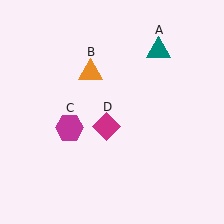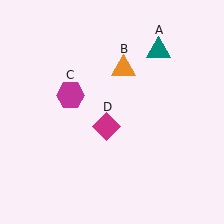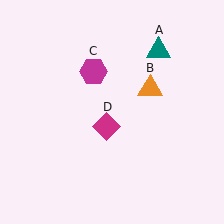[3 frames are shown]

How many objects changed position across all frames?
2 objects changed position: orange triangle (object B), magenta hexagon (object C).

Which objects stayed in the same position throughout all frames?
Teal triangle (object A) and magenta diamond (object D) remained stationary.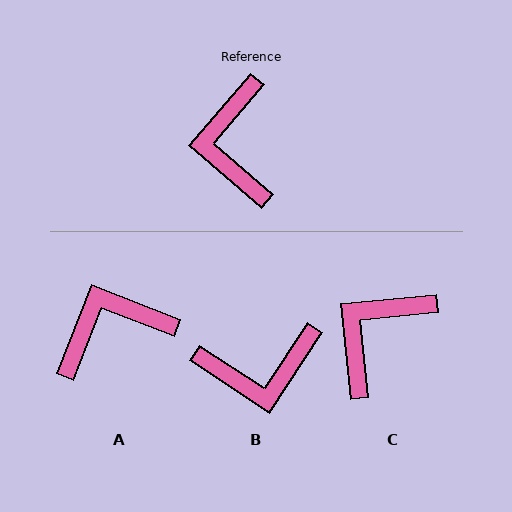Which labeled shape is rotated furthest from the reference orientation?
B, about 97 degrees away.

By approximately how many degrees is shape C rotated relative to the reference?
Approximately 44 degrees clockwise.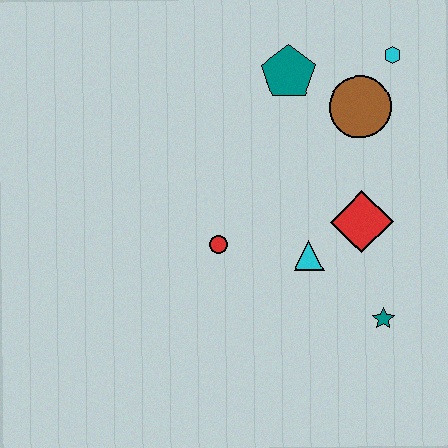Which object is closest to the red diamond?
The cyan triangle is closest to the red diamond.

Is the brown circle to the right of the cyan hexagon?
No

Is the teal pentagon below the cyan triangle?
No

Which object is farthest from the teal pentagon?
The teal star is farthest from the teal pentagon.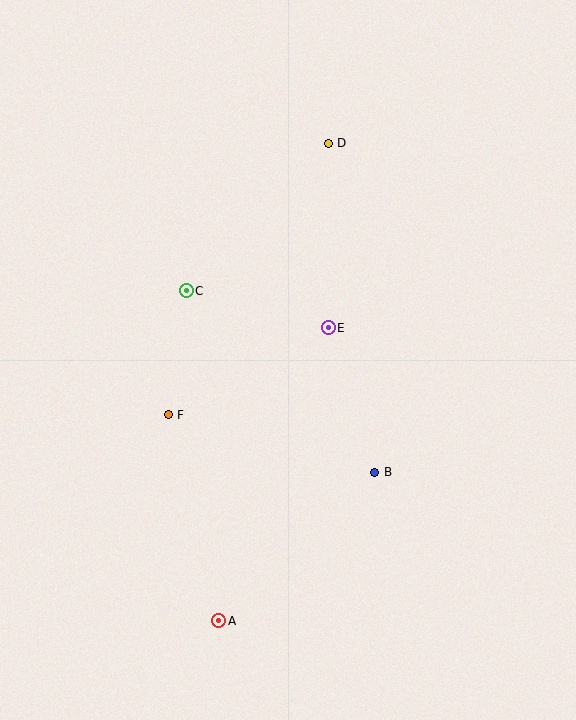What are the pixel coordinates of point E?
Point E is at (328, 328).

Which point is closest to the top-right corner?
Point D is closest to the top-right corner.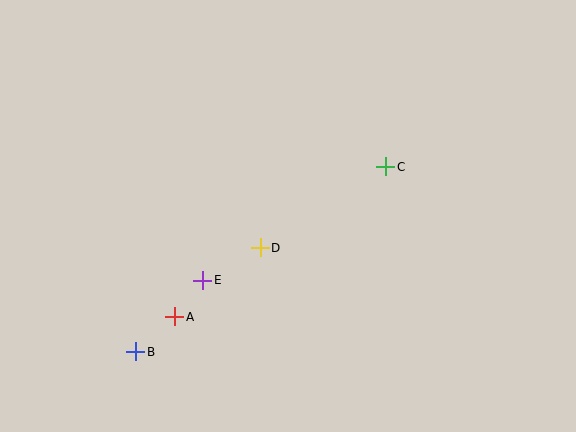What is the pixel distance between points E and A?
The distance between E and A is 46 pixels.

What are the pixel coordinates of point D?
Point D is at (260, 248).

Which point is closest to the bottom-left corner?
Point B is closest to the bottom-left corner.